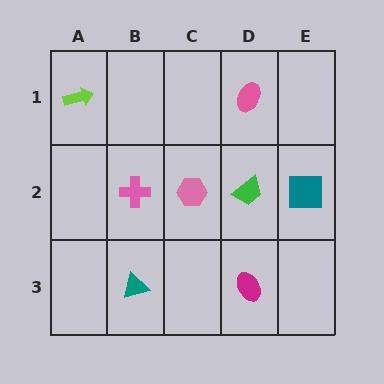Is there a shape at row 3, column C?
No, that cell is empty.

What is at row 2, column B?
A pink cross.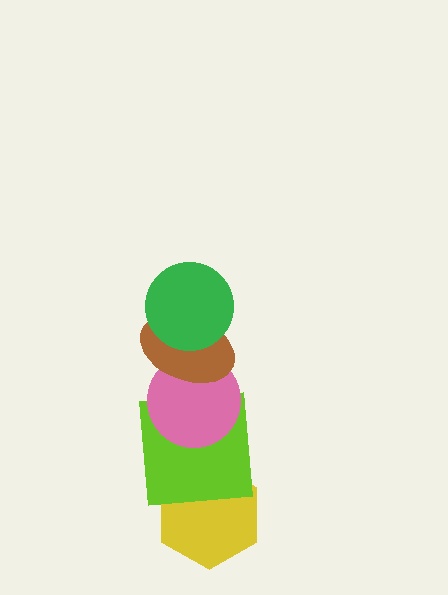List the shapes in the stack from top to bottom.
From top to bottom: the green circle, the brown ellipse, the pink circle, the lime square, the yellow hexagon.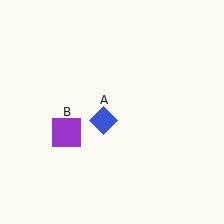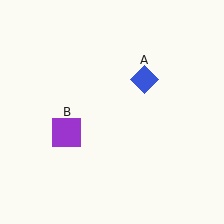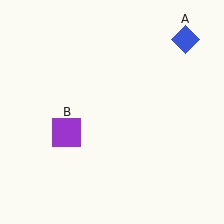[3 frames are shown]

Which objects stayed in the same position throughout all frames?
Purple square (object B) remained stationary.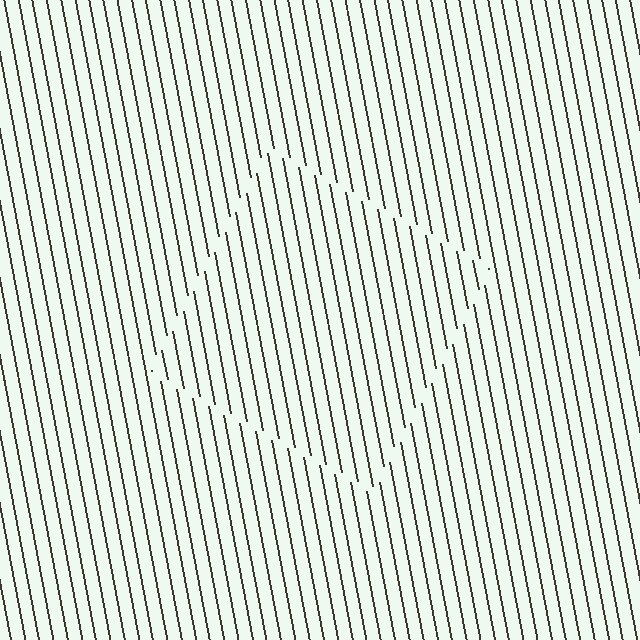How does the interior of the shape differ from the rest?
The interior of the shape contains the same grating, shifted by half a period — the contour is defined by the phase discontinuity where line-ends from the inner and outer gratings abut.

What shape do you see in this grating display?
An illusory square. The interior of the shape contains the same grating, shifted by half a period — the contour is defined by the phase discontinuity where line-ends from the inner and outer gratings abut.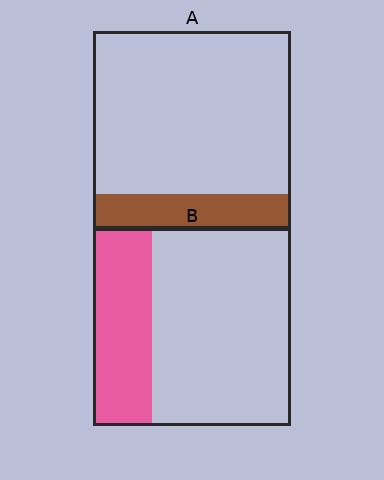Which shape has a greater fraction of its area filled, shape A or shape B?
Shape B.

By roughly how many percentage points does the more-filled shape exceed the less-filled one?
By roughly 10 percentage points (B over A).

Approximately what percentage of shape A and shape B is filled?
A is approximately 20% and B is approximately 30%.